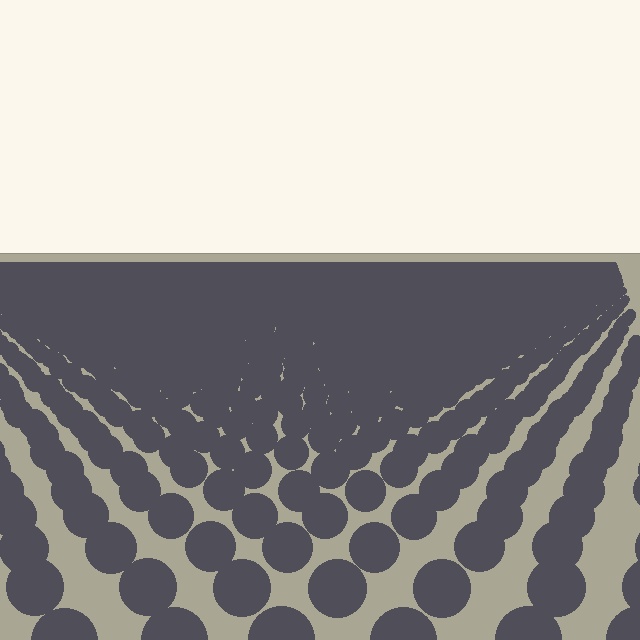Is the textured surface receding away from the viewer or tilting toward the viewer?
The surface is receding away from the viewer. Texture elements get smaller and denser toward the top.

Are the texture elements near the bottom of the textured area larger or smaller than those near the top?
Larger. Near the bottom, elements are closer to the viewer and appear at a bigger on-screen size.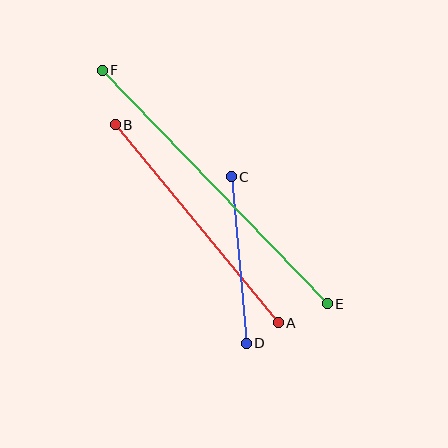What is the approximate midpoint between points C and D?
The midpoint is at approximately (239, 260) pixels.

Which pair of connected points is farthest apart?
Points E and F are farthest apart.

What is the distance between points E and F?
The distance is approximately 324 pixels.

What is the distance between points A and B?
The distance is approximately 256 pixels.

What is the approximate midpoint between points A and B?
The midpoint is at approximately (197, 224) pixels.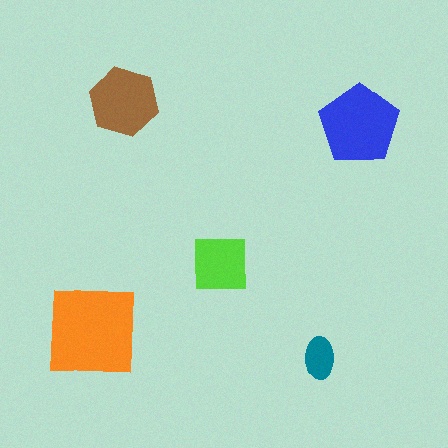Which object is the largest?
The orange square.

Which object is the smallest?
The teal ellipse.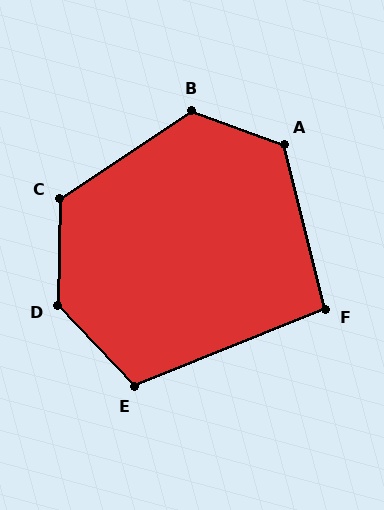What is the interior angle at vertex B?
Approximately 127 degrees (obtuse).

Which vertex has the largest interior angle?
D, at approximately 135 degrees.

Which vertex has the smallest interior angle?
F, at approximately 98 degrees.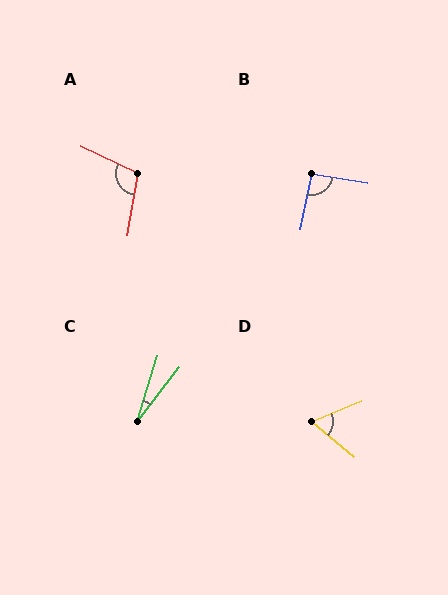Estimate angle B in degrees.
Approximately 93 degrees.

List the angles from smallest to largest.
C (21°), D (61°), B (93°), A (106°).